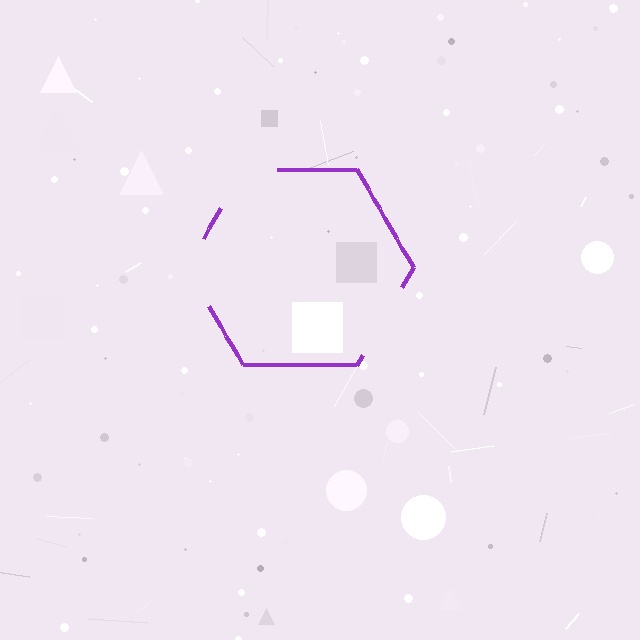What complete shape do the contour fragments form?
The contour fragments form a hexagon.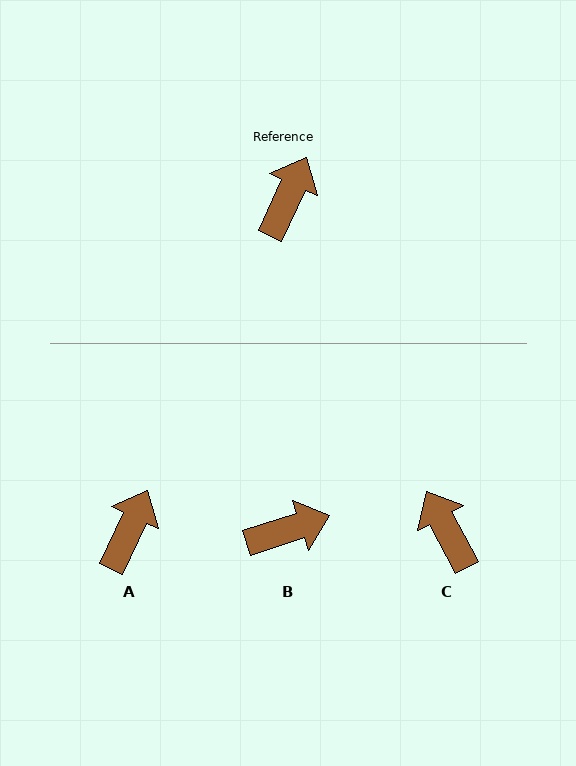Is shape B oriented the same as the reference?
No, it is off by about 47 degrees.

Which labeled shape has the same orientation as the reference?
A.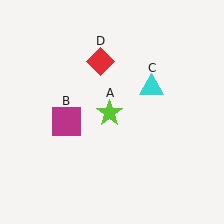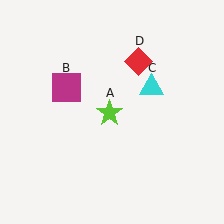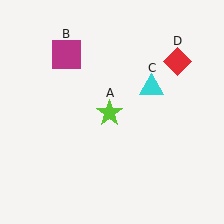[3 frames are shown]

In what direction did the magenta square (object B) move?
The magenta square (object B) moved up.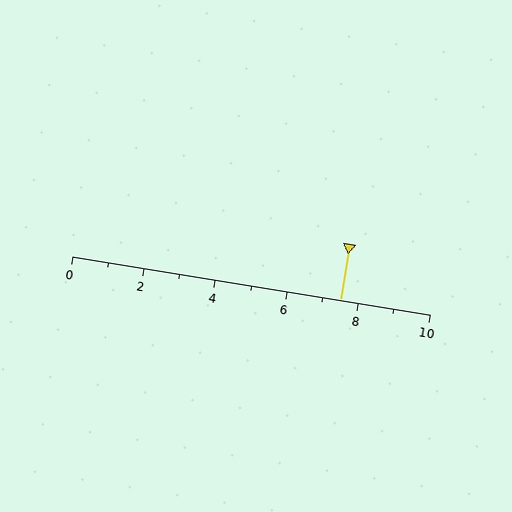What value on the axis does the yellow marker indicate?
The marker indicates approximately 7.5.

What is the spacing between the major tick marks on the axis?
The major ticks are spaced 2 apart.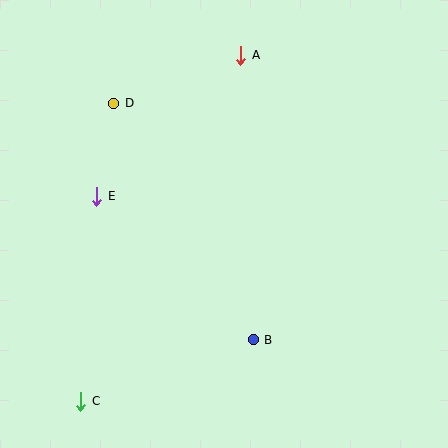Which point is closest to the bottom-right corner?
Point B is closest to the bottom-right corner.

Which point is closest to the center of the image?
Point B at (253, 340) is closest to the center.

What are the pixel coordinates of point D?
Point D is at (114, 103).